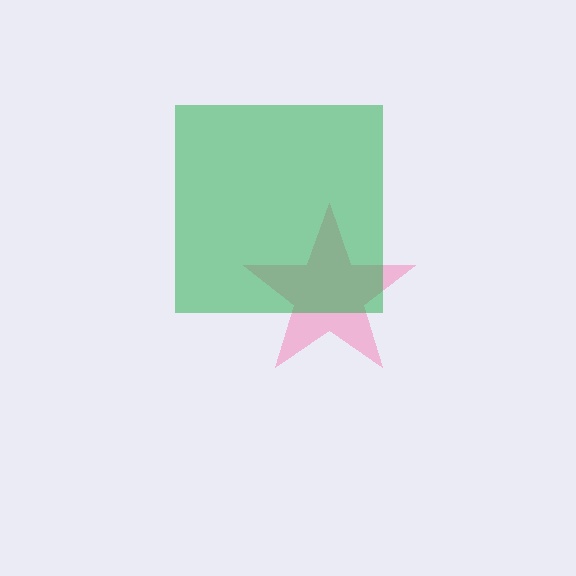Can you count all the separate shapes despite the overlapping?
Yes, there are 2 separate shapes.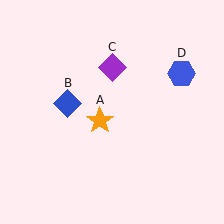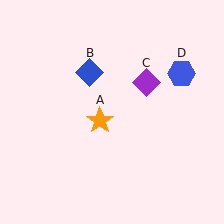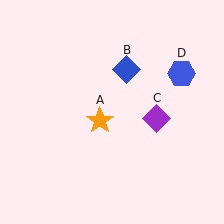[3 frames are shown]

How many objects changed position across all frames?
2 objects changed position: blue diamond (object B), purple diamond (object C).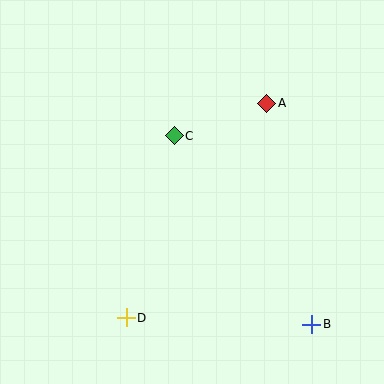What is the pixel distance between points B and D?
The distance between B and D is 186 pixels.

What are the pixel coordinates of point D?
Point D is at (126, 318).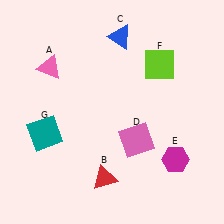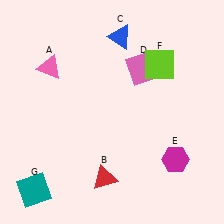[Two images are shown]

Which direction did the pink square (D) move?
The pink square (D) moved up.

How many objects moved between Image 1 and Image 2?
2 objects moved between the two images.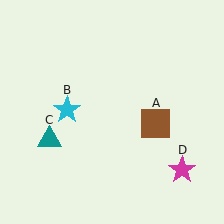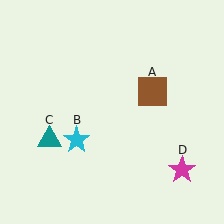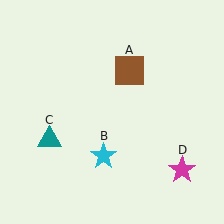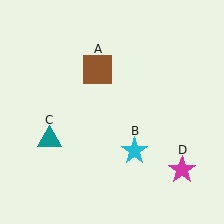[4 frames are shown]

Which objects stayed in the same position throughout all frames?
Teal triangle (object C) and magenta star (object D) remained stationary.